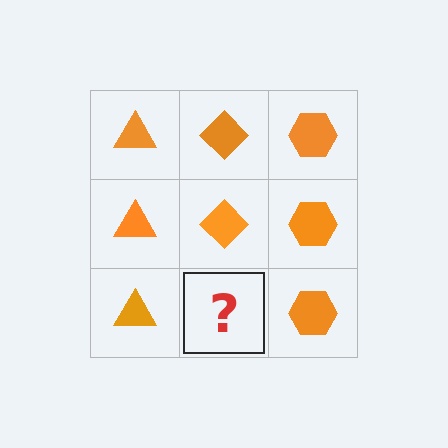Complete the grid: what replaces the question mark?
The question mark should be replaced with an orange diamond.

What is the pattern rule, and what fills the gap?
The rule is that each column has a consistent shape. The gap should be filled with an orange diamond.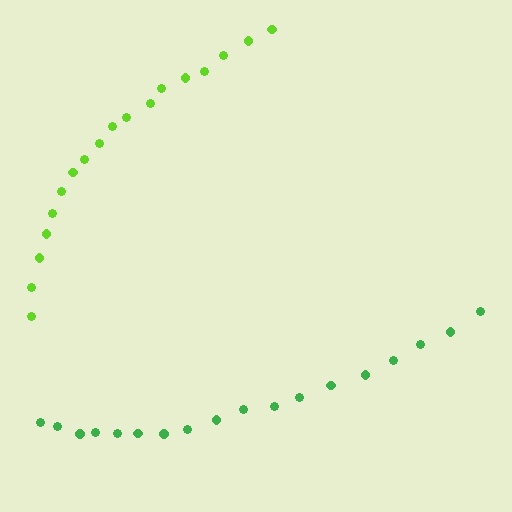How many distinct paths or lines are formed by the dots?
There are 2 distinct paths.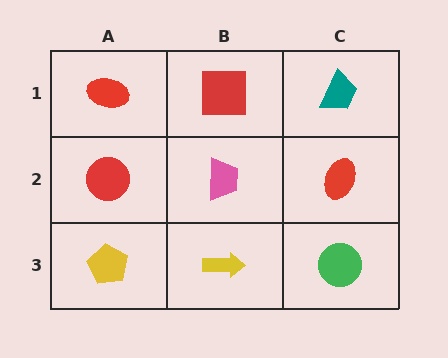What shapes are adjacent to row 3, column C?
A red ellipse (row 2, column C), a yellow arrow (row 3, column B).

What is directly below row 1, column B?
A pink trapezoid.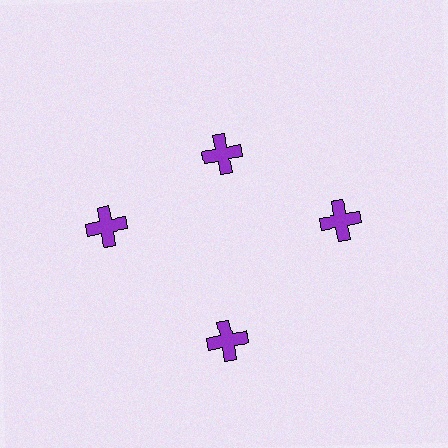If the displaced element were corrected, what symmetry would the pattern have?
It would have 4-fold rotational symmetry — the pattern would map onto itself every 90 degrees.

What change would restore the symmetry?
The symmetry would be restored by moving it outward, back onto the ring so that all 4 crosses sit at equal angles and equal distance from the center.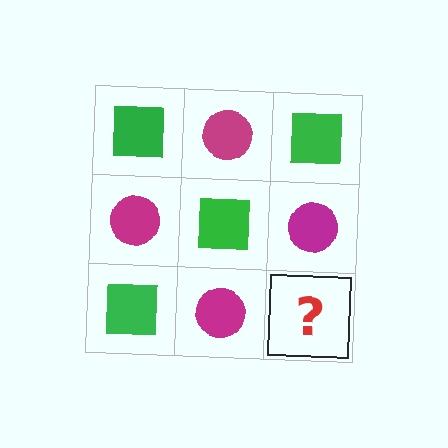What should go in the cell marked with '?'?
The missing cell should contain a green square.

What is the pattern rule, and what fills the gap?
The rule is that it alternates green square and magenta circle in a checkerboard pattern. The gap should be filled with a green square.